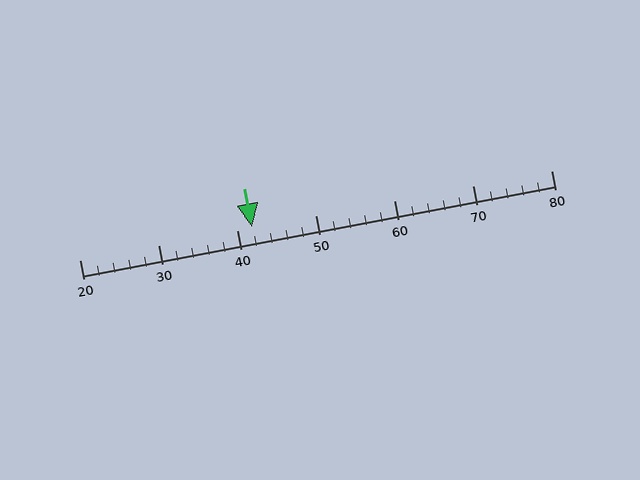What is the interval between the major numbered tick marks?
The major tick marks are spaced 10 units apart.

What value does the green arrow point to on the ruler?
The green arrow points to approximately 42.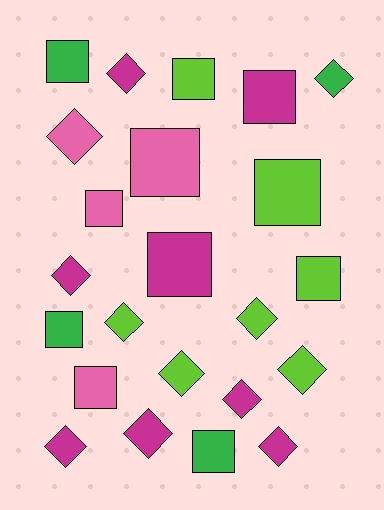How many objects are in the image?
There are 23 objects.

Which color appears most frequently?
Magenta, with 8 objects.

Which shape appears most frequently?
Diamond, with 12 objects.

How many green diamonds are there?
There is 1 green diamond.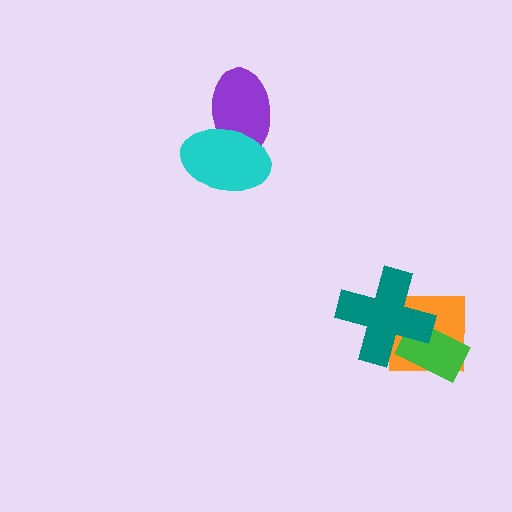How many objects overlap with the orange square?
2 objects overlap with the orange square.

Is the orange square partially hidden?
Yes, it is partially covered by another shape.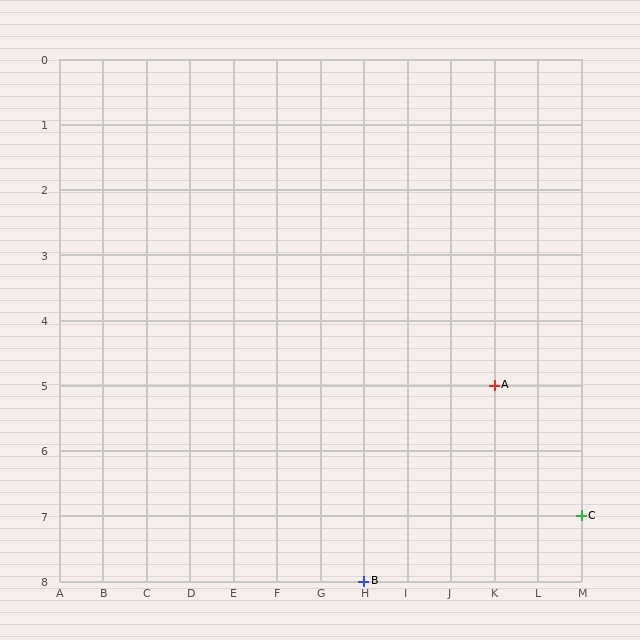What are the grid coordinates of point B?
Point B is at grid coordinates (H, 8).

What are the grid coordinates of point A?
Point A is at grid coordinates (K, 5).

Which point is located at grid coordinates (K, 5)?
Point A is at (K, 5).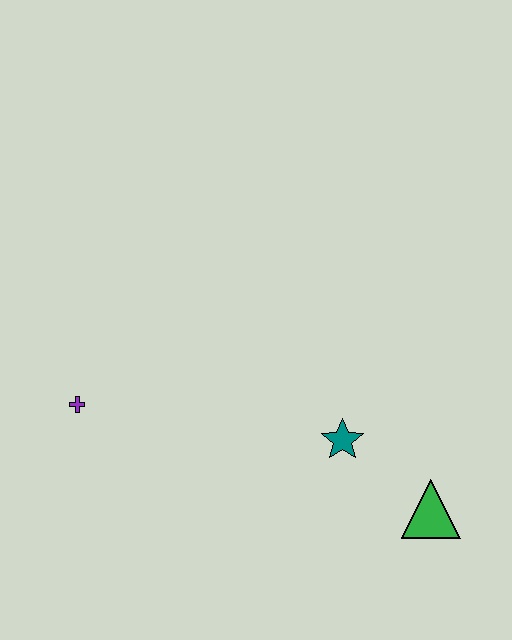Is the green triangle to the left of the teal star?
No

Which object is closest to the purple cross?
The teal star is closest to the purple cross.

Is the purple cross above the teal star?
Yes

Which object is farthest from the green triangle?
The purple cross is farthest from the green triangle.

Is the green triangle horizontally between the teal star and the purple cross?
No